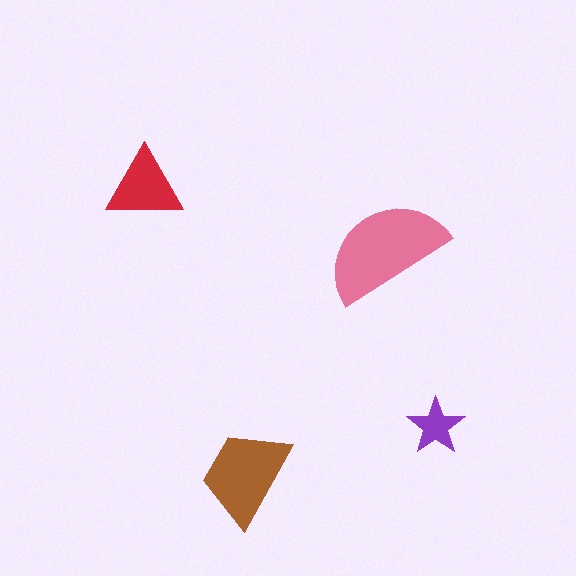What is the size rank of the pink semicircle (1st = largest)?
1st.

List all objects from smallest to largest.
The purple star, the red triangle, the brown trapezoid, the pink semicircle.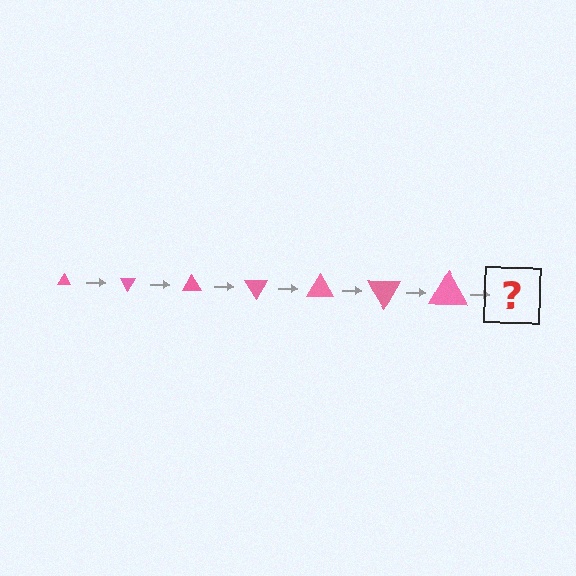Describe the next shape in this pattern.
It should be a triangle, larger than the previous one and rotated 420 degrees from the start.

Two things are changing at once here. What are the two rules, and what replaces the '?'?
The two rules are that the triangle grows larger each step and it rotates 60 degrees each step. The '?' should be a triangle, larger than the previous one and rotated 420 degrees from the start.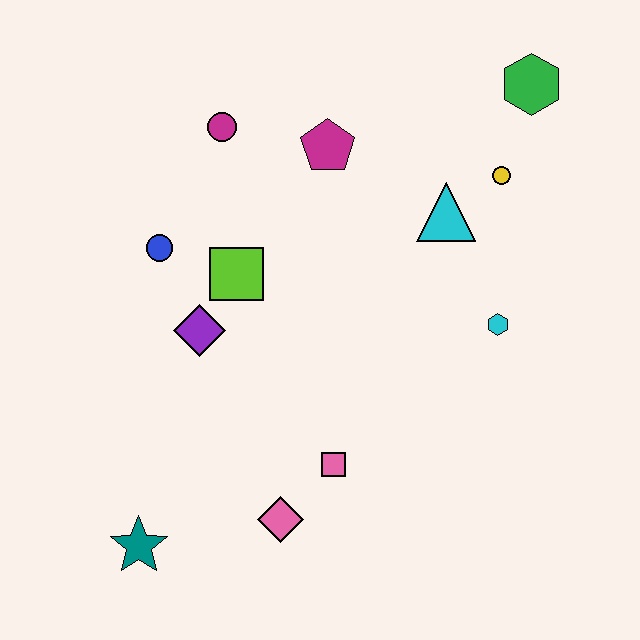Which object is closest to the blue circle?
The lime square is closest to the blue circle.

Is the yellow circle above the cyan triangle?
Yes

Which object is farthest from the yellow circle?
The teal star is farthest from the yellow circle.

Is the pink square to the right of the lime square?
Yes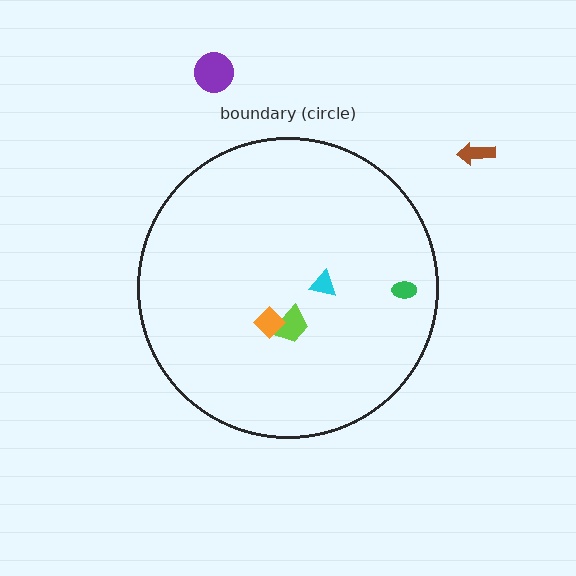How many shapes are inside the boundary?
4 inside, 2 outside.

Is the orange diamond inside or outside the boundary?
Inside.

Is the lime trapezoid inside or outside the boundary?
Inside.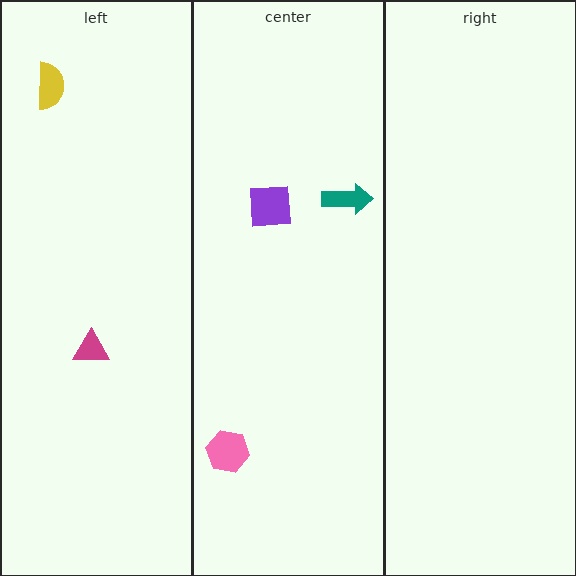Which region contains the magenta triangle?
The left region.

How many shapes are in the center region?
3.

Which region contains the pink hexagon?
The center region.